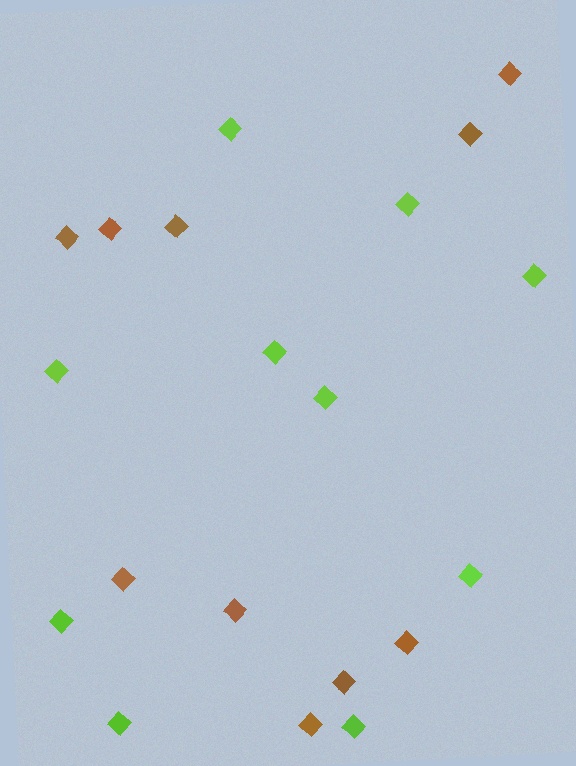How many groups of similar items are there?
There are 2 groups: one group of lime diamonds (10) and one group of brown diamonds (10).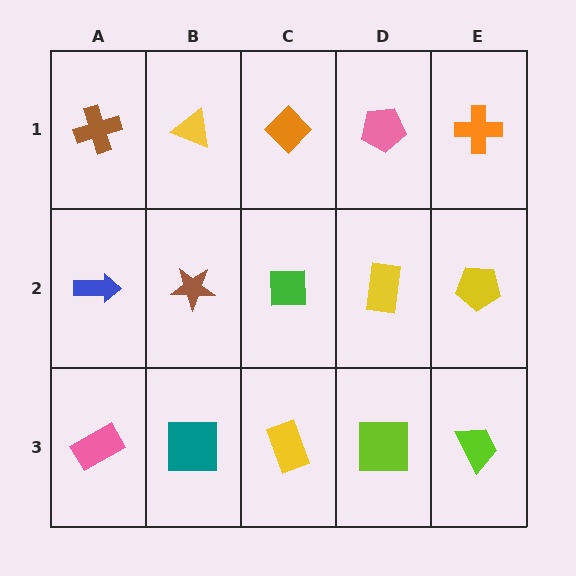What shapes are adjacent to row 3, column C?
A green square (row 2, column C), a teal square (row 3, column B), a lime square (row 3, column D).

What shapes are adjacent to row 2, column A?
A brown cross (row 1, column A), a pink rectangle (row 3, column A), a brown star (row 2, column B).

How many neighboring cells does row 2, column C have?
4.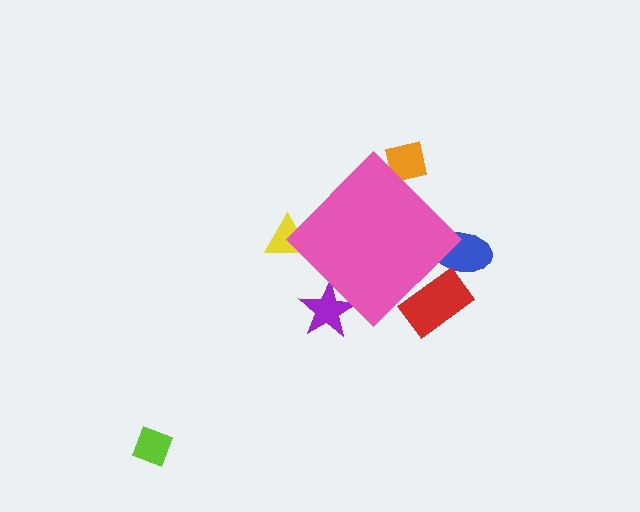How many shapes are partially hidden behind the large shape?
5 shapes are partially hidden.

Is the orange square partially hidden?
Yes, the orange square is partially hidden behind the pink diamond.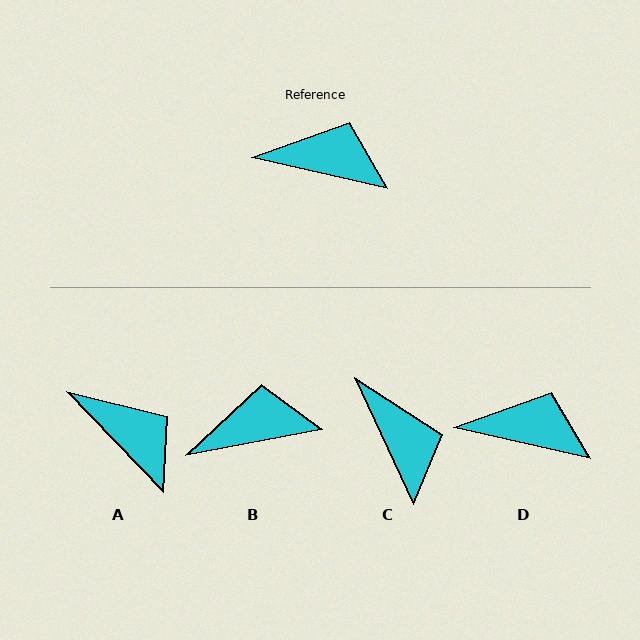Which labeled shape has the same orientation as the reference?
D.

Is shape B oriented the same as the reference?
No, it is off by about 24 degrees.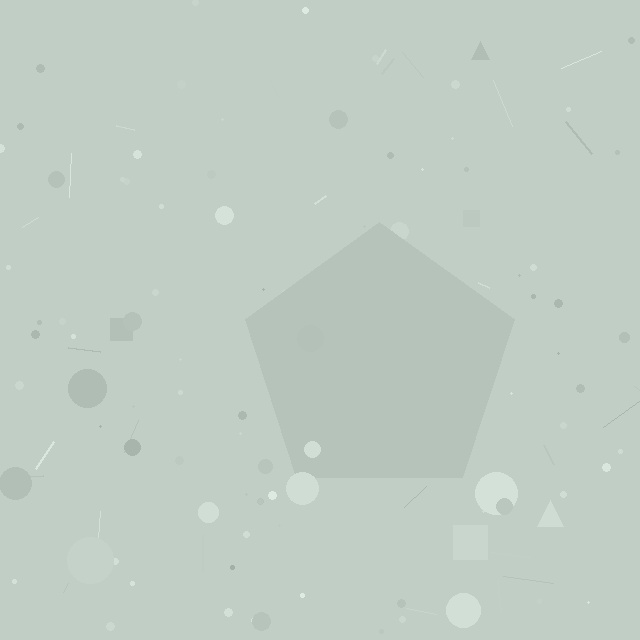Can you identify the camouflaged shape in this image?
The camouflaged shape is a pentagon.